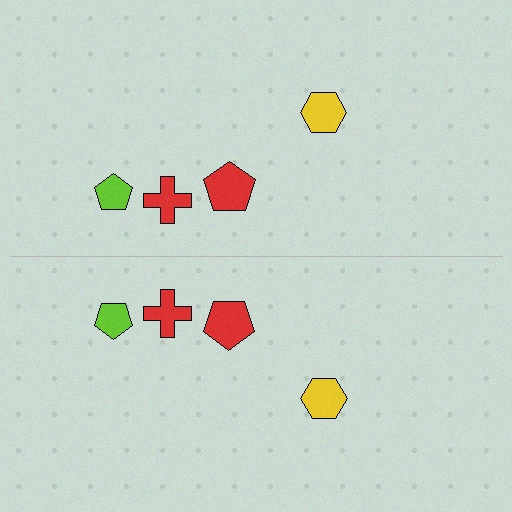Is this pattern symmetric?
Yes, this pattern has bilateral (reflection) symmetry.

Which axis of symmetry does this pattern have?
The pattern has a horizontal axis of symmetry running through the center of the image.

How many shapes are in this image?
There are 8 shapes in this image.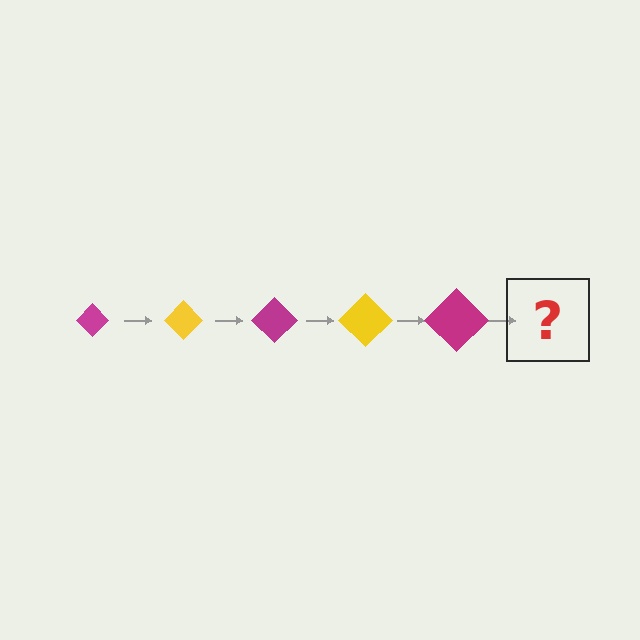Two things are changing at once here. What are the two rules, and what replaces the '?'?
The two rules are that the diamond grows larger each step and the color cycles through magenta and yellow. The '?' should be a yellow diamond, larger than the previous one.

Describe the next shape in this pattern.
It should be a yellow diamond, larger than the previous one.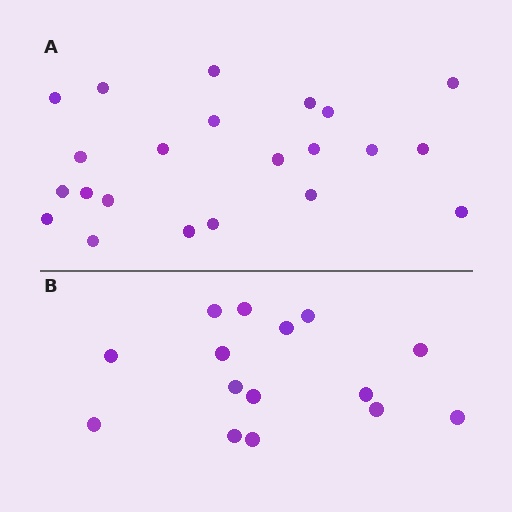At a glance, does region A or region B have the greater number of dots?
Region A (the top region) has more dots.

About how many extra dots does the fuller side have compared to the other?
Region A has roughly 8 or so more dots than region B.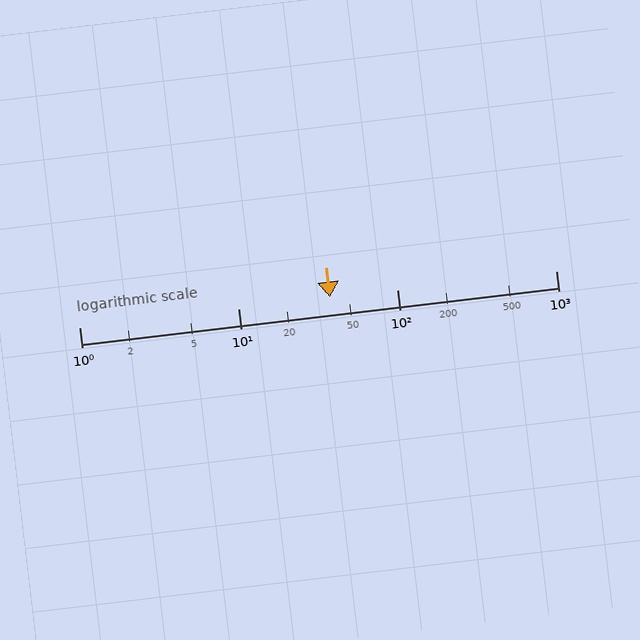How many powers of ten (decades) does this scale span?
The scale spans 3 decades, from 1 to 1000.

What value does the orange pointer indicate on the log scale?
The pointer indicates approximately 38.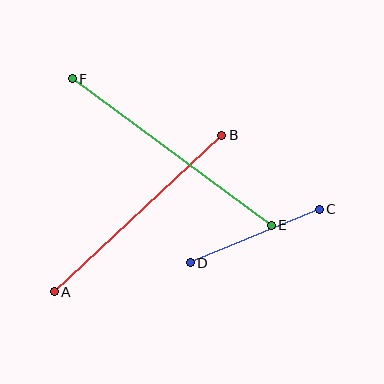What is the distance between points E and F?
The distance is approximately 247 pixels.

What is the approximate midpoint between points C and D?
The midpoint is at approximately (255, 236) pixels.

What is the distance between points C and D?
The distance is approximately 140 pixels.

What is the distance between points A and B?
The distance is approximately 229 pixels.